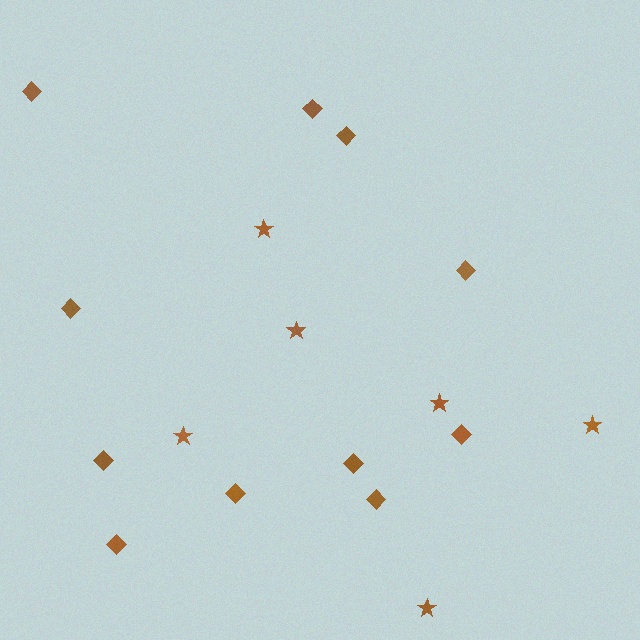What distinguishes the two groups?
There are 2 groups: one group of stars (6) and one group of diamonds (11).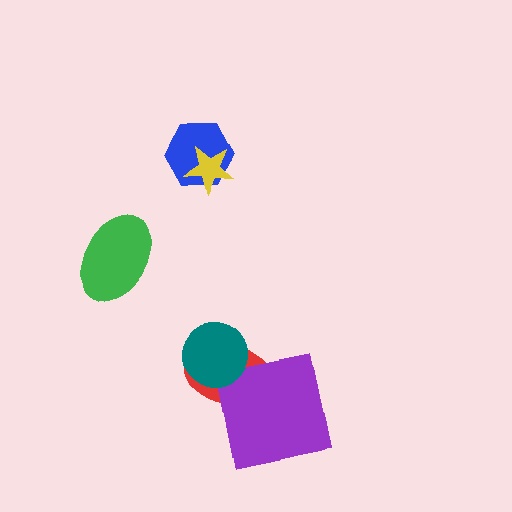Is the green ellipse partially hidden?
No, no other shape covers it.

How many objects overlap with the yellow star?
1 object overlaps with the yellow star.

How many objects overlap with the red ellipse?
2 objects overlap with the red ellipse.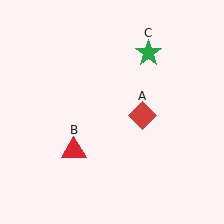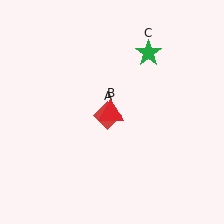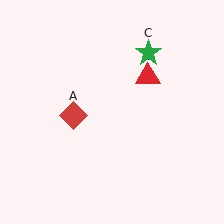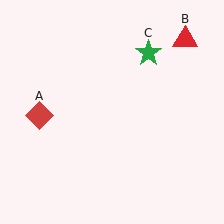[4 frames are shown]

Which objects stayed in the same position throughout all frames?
Green star (object C) remained stationary.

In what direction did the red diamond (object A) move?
The red diamond (object A) moved left.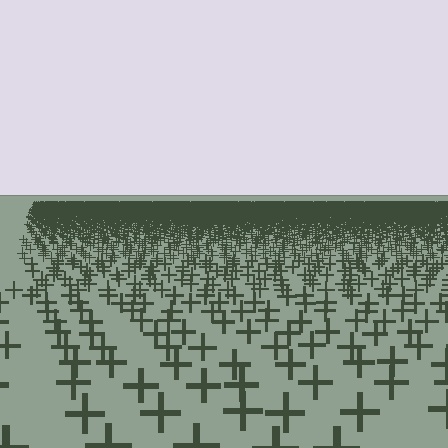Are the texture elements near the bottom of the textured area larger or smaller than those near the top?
Larger. Near the bottom, elements are closer to the viewer and appear at a bigger on-screen size.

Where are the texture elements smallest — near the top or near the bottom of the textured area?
Near the top.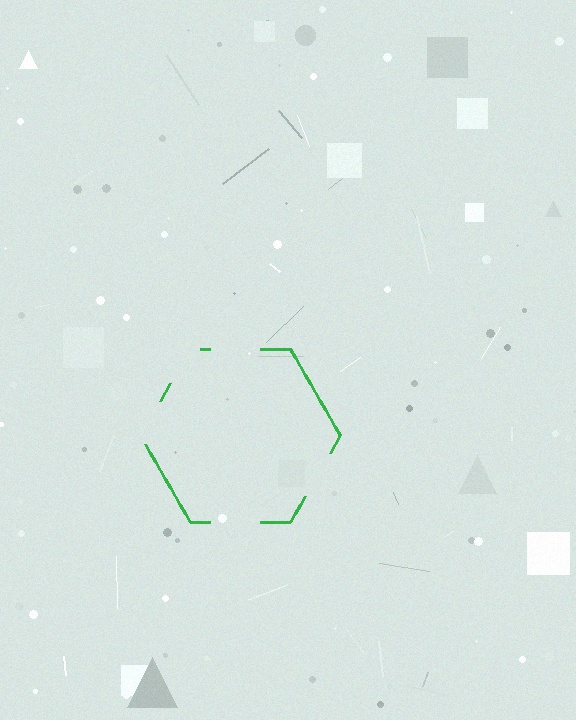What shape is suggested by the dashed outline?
The dashed outline suggests a hexagon.